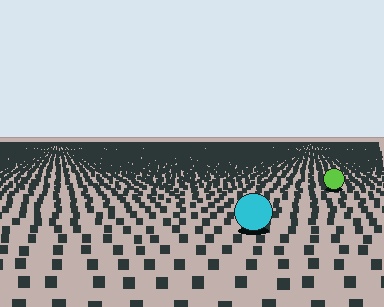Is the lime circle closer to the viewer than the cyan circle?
No. The cyan circle is closer — you can tell from the texture gradient: the ground texture is coarser near it.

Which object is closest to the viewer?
The cyan circle is closest. The texture marks near it are larger and more spread out.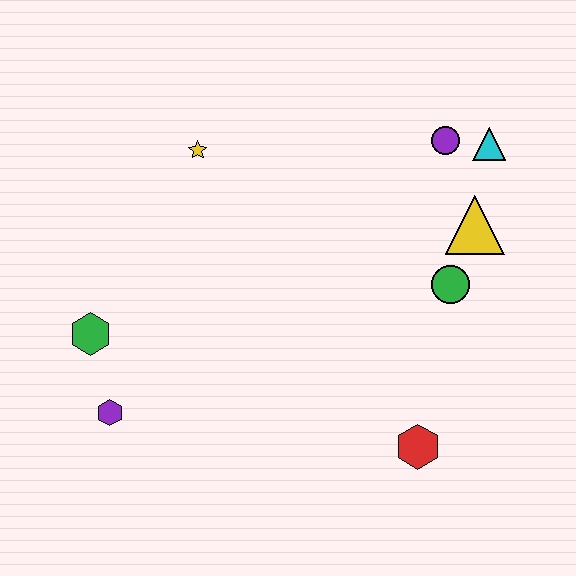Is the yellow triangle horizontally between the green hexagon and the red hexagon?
No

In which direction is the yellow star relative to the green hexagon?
The yellow star is above the green hexagon.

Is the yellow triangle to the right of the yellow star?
Yes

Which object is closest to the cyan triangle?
The purple circle is closest to the cyan triangle.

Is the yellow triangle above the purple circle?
No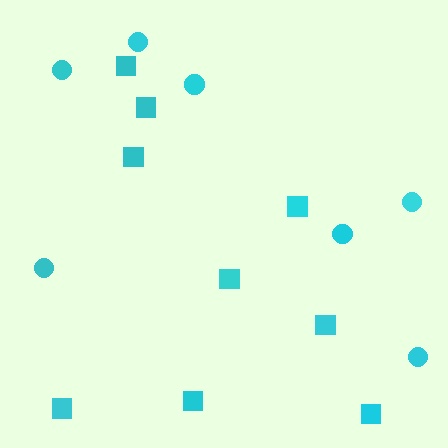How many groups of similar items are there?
There are 2 groups: one group of squares (9) and one group of circles (7).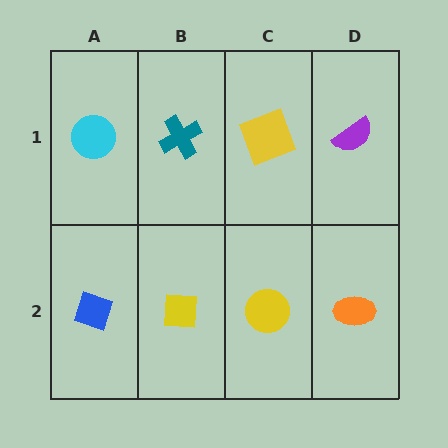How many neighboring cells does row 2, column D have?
2.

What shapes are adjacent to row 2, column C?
A yellow square (row 1, column C), a yellow square (row 2, column B), an orange ellipse (row 2, column D).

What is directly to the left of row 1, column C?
A teal cross.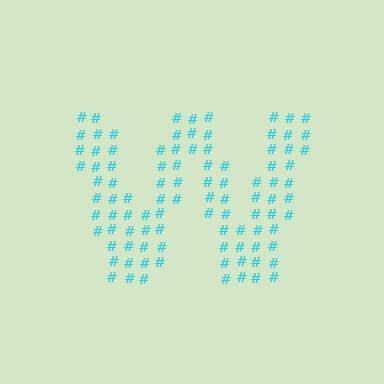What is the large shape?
The large shape is the letter W.